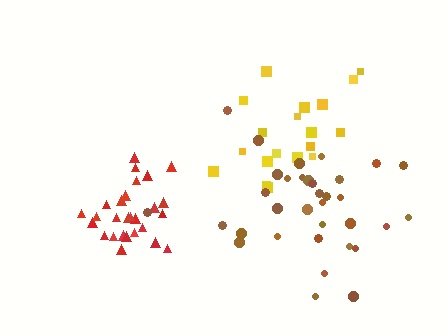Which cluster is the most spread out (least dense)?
Yellow.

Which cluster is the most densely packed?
Red.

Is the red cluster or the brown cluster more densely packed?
Red.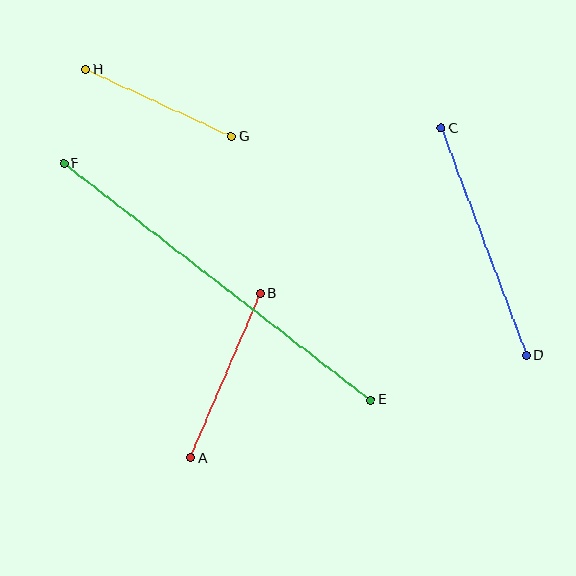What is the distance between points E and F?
The distance is approximately 387 pixels.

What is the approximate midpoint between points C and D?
The midpoint is at approximately (484, 242) pixels.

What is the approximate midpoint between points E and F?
The midpoint is at approximately (217, 282) pixels.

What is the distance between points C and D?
The distance is approximately 243 pixels.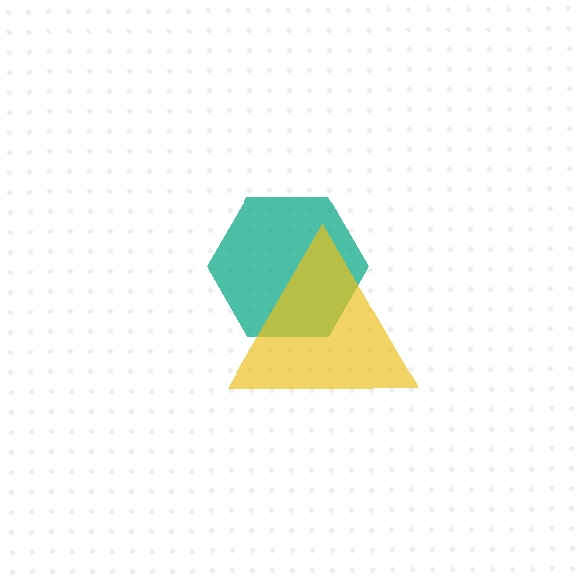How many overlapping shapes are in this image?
There are 2 overlapping shapes in the image.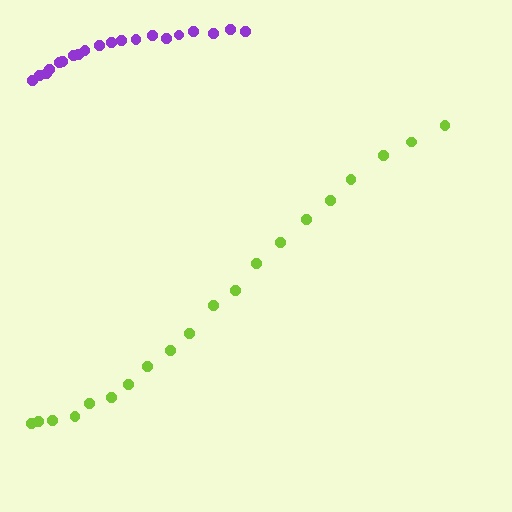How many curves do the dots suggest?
There are 2 distinct paths.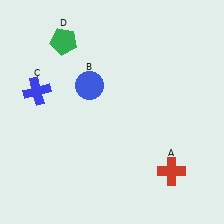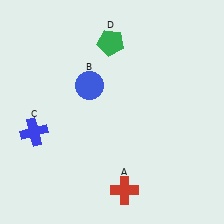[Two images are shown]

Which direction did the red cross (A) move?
The red cross (A) moved left.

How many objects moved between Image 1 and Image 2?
3 objects moved between the two images.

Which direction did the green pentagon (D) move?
The green pentagon (D) moved right.